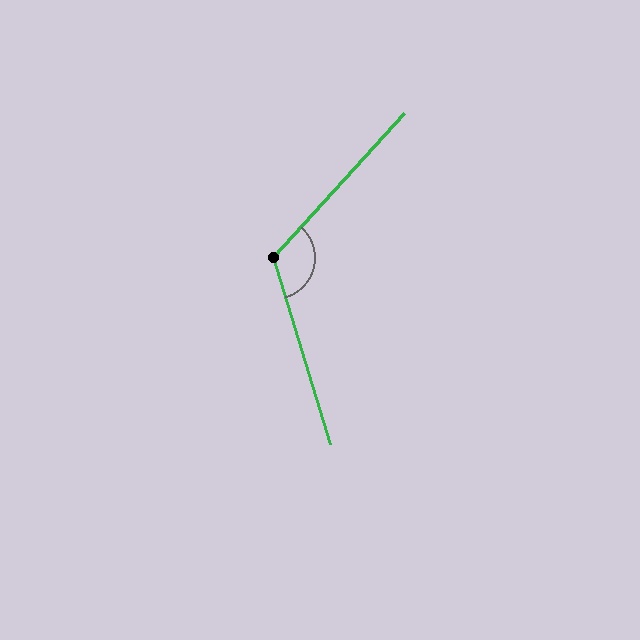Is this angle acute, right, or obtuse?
It is obtuse.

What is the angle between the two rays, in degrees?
Approximately 121 degrees.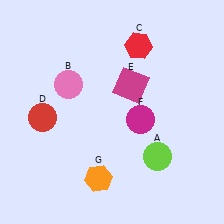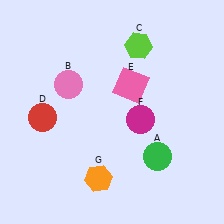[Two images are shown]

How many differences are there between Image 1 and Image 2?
There are 3 differences between the two images.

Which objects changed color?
A changed from lime to green. C changed from red to lime. E changed from magenta to pink.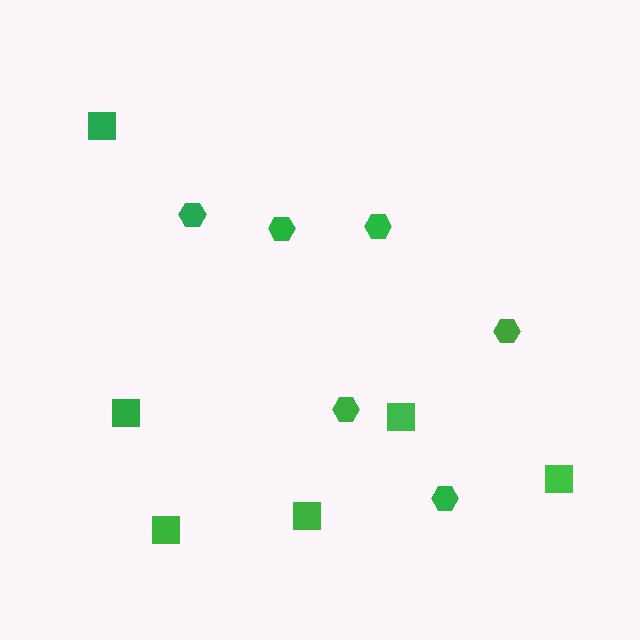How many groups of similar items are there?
There are 2 groups: one group of hexagons (6) and one group of squares (6).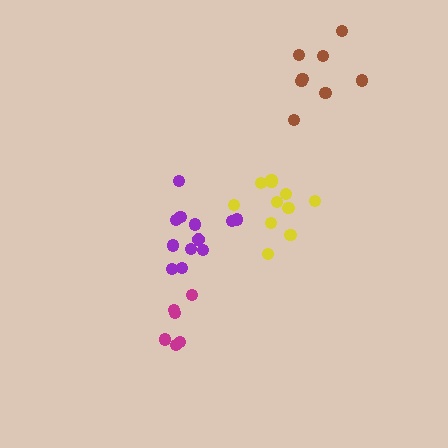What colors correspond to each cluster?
The clusters are colored: magenta, yellow, purple, brown.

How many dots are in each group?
Group 1: 6 dots, Group 2: 12 dots, Group 3: 12 dots, Group 4: 8 dots (38 total).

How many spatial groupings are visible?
There are 4 spatial groupings.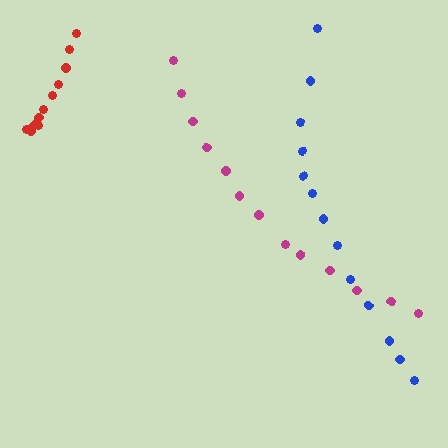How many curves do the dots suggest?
There are 3 distinct paths.